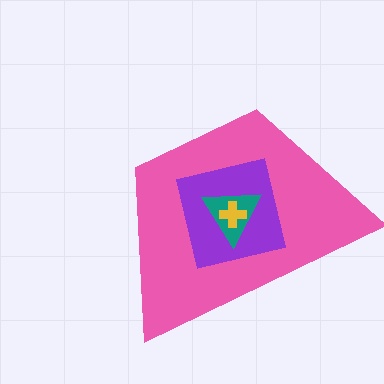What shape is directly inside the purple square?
The teal triangle.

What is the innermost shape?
The yellow cross.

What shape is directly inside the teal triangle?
The yellow cross.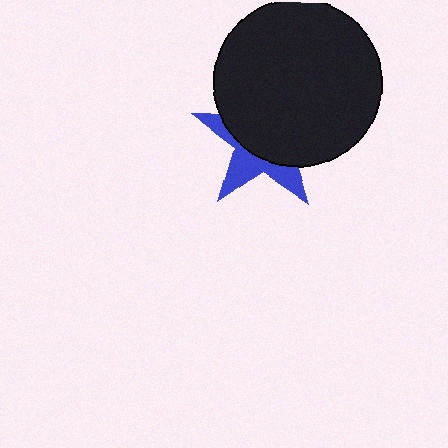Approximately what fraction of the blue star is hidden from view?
Roughly 64% of the blue star is hidden behind the black circle.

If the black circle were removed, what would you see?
You would see the complete blue star.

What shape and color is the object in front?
The object in front is a black circle.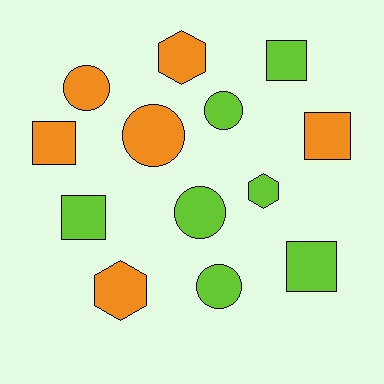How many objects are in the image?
There are 13 objects.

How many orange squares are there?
There are 2 orange squares.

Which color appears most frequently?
Lime, with 7 objects.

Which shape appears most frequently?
Square, with 5 objects.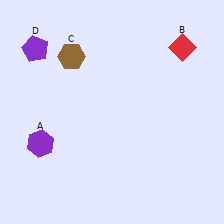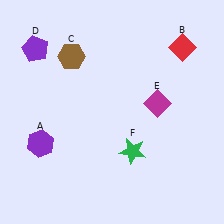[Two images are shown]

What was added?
A magenta diamond (E), a green star (F) were added in Image 2.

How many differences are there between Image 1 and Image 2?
There are 2 differences between the two images.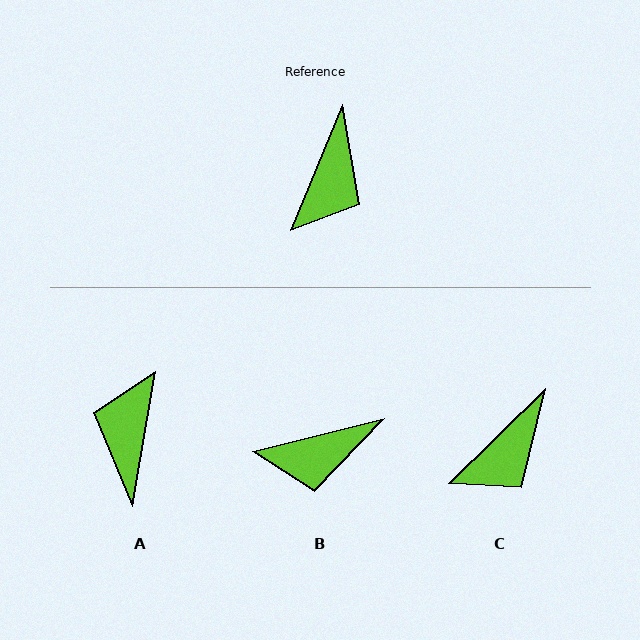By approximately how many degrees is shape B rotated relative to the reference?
Approximately 54 degrees clockwise.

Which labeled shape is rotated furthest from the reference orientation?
A, about 167 degrees away.